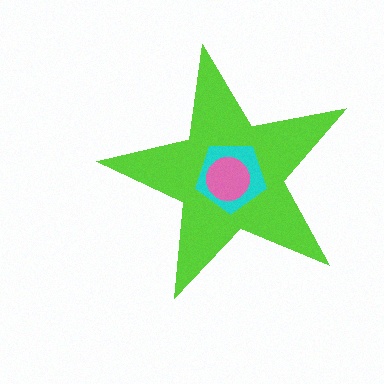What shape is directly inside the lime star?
The cyan pentagon.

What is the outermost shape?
The lime star.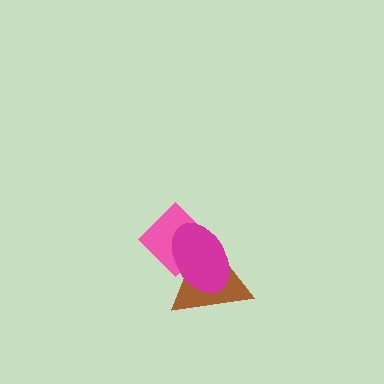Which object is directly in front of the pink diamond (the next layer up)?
The brown triangle is directly in front of the pink diamond.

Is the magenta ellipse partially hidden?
No, no other shape covers it.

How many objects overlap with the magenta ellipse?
2 objects overlap with the magenta ellipse.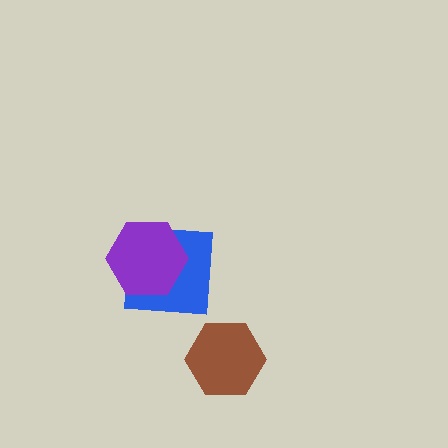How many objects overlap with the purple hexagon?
1 object overlaps with the purple hexagon.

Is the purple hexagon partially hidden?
No, no other shape covers it.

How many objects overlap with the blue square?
1 object overlaps with the blue square.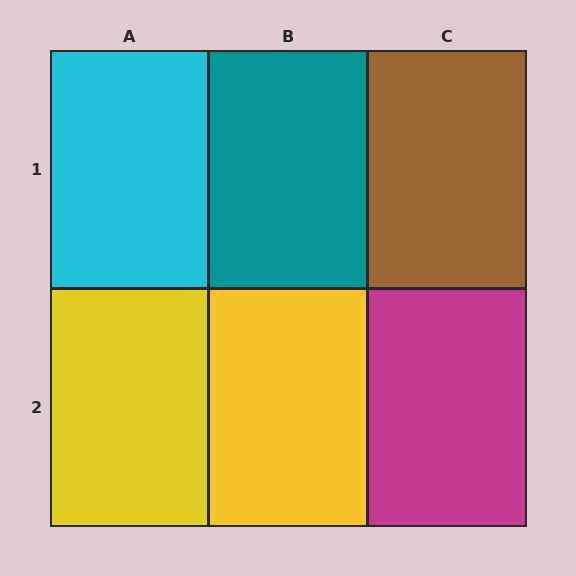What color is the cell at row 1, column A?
Cyan.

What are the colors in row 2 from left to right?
Yellow, yellow, magenta.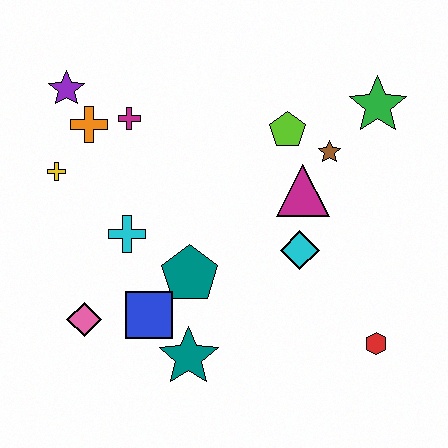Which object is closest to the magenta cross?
The orange cross is closest to the magenta cross.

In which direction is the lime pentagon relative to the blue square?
The lime pentagon is above the blue square.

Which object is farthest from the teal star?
The green star is farthest from the teal star.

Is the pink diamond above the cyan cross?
No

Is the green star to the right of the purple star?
Yes